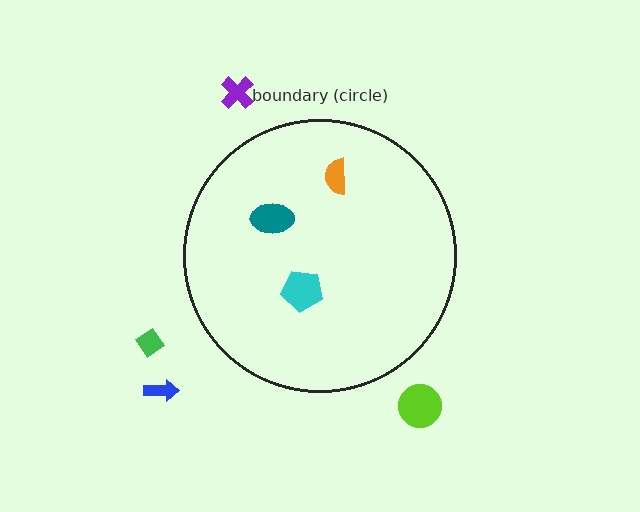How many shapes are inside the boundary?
3 inside, 4 outside.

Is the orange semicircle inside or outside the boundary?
Inside.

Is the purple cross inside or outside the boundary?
Outside.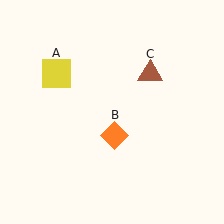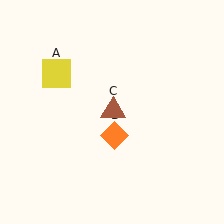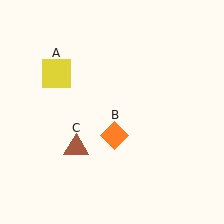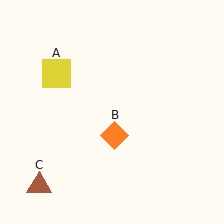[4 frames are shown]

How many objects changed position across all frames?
1 object changed position: brown triangle (object C).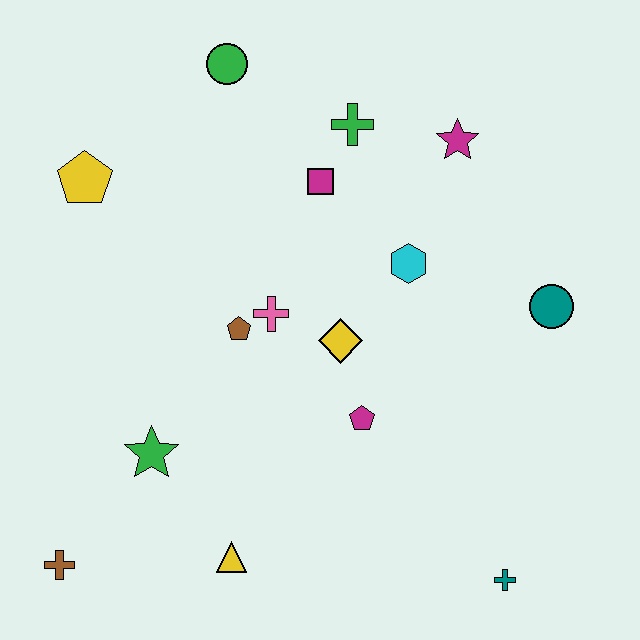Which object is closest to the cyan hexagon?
The yellow diamond is closest to the cyan hexagon.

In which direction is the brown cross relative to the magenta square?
The brown cross is below the magenta square.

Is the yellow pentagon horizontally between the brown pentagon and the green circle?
No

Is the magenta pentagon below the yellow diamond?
Yes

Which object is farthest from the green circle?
The teal cross is farthest from the green circle.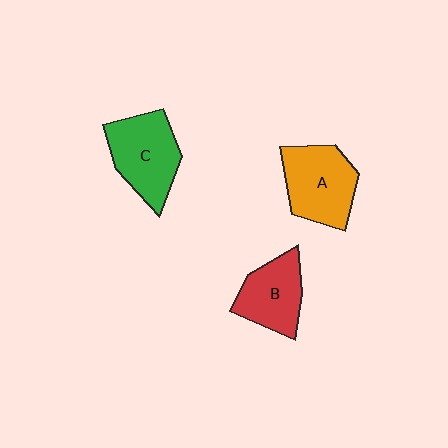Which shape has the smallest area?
Shape B (red).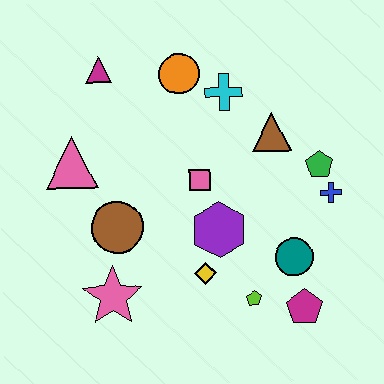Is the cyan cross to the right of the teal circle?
No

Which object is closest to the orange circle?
The cyan cross is closest to the orange circle.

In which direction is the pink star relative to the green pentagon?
The pink star is to the left of the green pentagon.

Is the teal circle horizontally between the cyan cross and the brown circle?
No